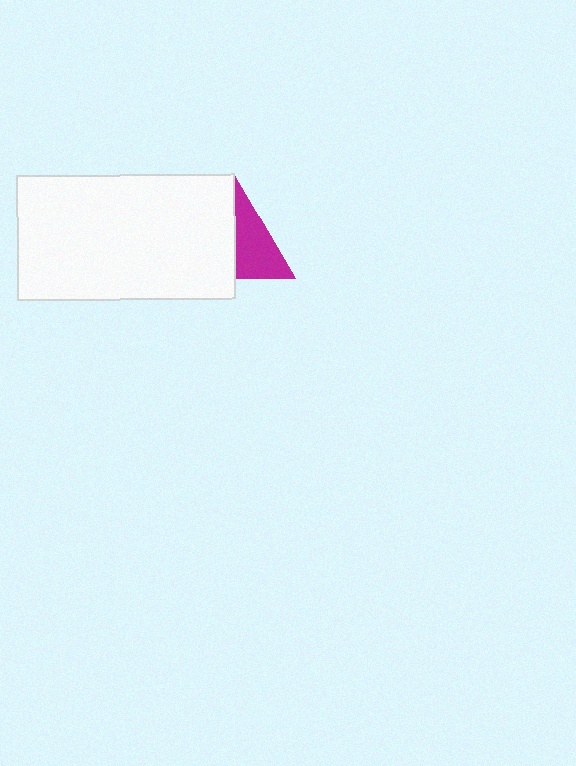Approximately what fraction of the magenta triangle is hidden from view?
Roughly 51% of the magenta triangle is hidden behind the white rectangle.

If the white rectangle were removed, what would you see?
You would see the complete magenta triangle.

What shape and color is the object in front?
The object in front is a white rectangle.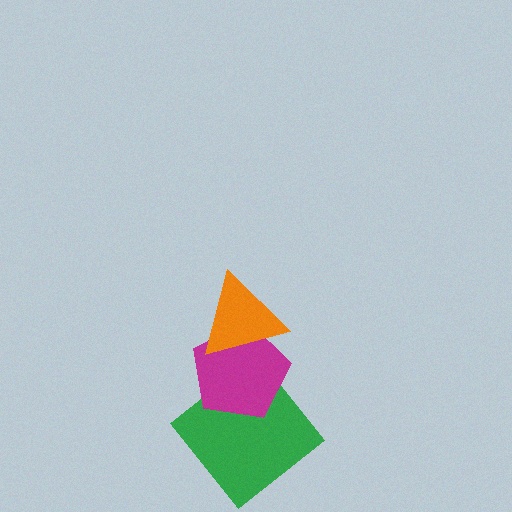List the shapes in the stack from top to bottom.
From top to bottom: the orange triangle, the magenta pentagon, the green diamond.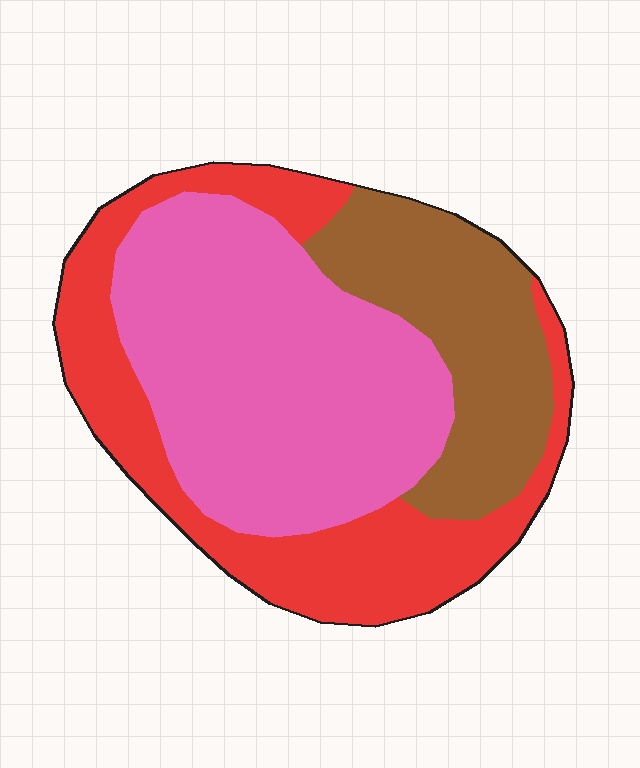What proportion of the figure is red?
Red covers around 30% of the figure.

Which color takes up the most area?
Pink, at roughly 45%.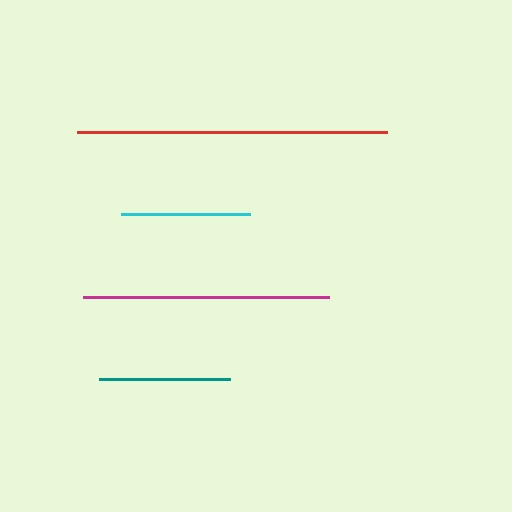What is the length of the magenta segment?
The magenta segment is approximately 247 pixels long.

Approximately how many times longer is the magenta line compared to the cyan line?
The magenta line is approximately 1.9 times the length of the cyan line.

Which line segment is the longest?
The red line is the longest at approximately 309 pixels.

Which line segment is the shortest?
The cyan line is the shortest at approximately 129 pixels.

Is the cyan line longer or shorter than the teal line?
The teal line is longer than the cyan line.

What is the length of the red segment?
The red segment is approximately 309 pixels long.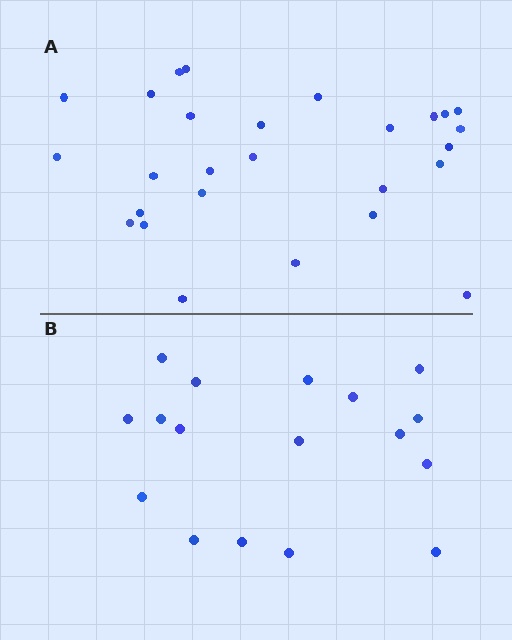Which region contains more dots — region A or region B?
Region A (the top region) has more dots.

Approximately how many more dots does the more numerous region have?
Region A has roughly 10 or so more dots than region B.